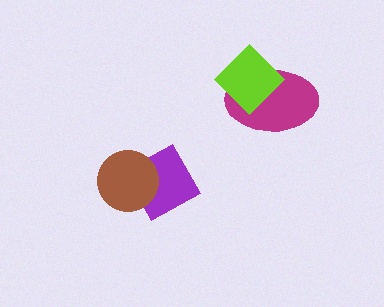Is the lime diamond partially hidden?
No, no other shape covers it.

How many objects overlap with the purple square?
1 object overlaps with the purple square.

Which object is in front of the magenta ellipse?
The lime diamond is in front of the magenta ellipse.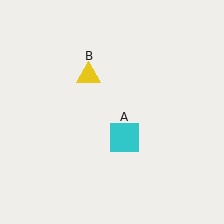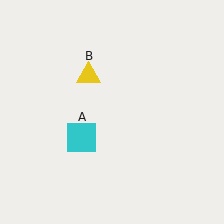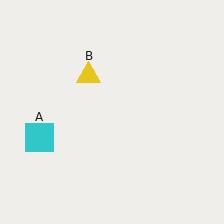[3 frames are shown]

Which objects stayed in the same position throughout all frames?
Yellow triangle (object B) remained stationary.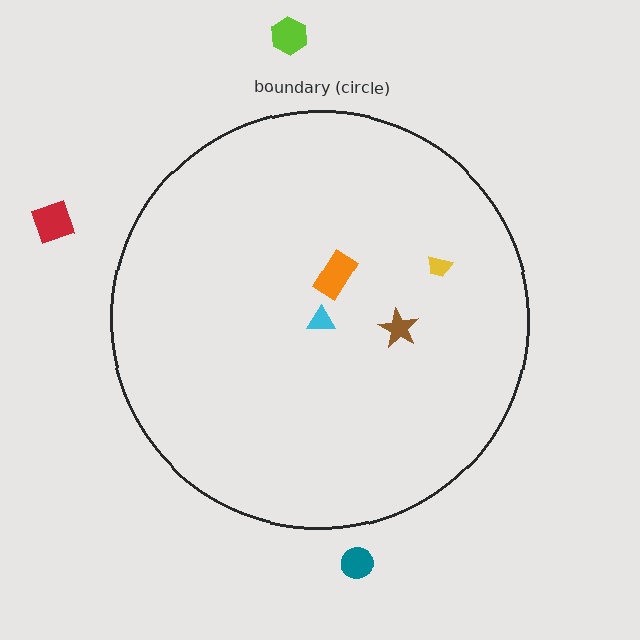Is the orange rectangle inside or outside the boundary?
Inside.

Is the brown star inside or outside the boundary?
Inside.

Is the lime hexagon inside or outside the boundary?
Outside.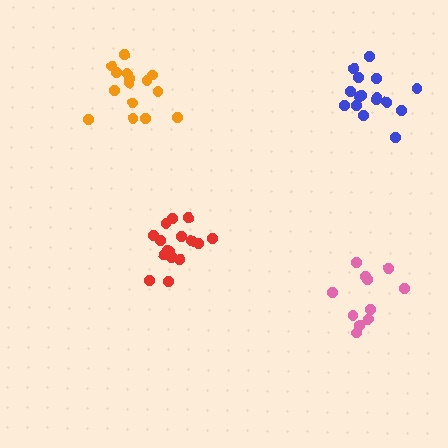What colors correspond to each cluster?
The clusters are colored: blue, pink, red, orange.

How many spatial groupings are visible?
There are 4 spatial groupings.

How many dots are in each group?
Group 1: 16 dots, Group 2: 11 dots, Group 3: 17 dots, Group 4: 15 dots (59 total).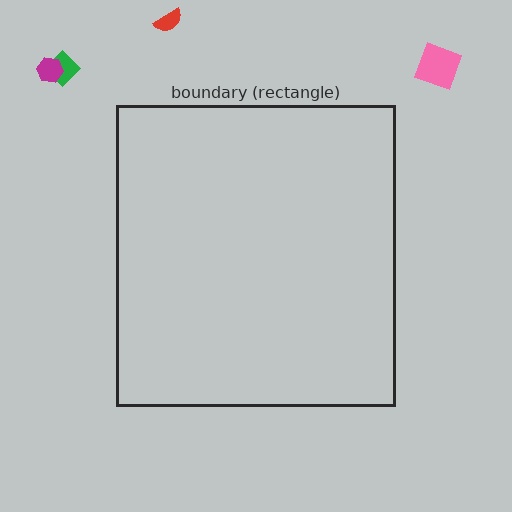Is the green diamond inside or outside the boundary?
Outside.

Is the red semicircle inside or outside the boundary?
Outside.